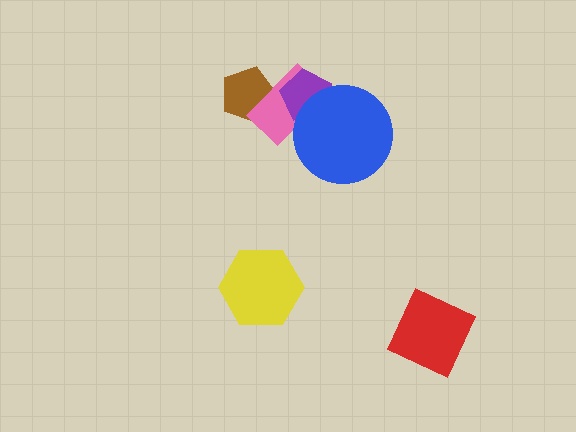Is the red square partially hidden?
No, no other shape covers it.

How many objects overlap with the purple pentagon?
2 objects overlap with the purple pentagon.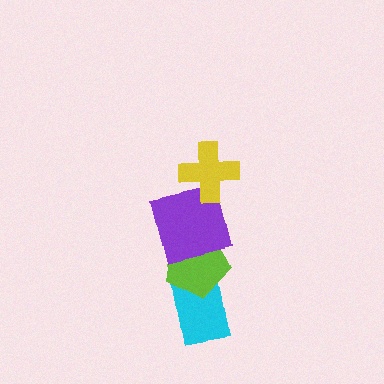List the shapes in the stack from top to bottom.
From top to bottom: the yellow cross, the purple square, the lime pentagon, the cyan rectangle.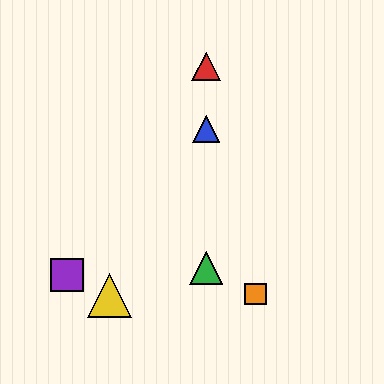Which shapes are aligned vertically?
The red triangle, the blue triangle, the green triangle are aligned vertically.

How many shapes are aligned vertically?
3 shapes (the red triangle, the blue triangle, the green triangle) are aligned vertically.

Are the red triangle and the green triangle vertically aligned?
Yes, both are at x≈206.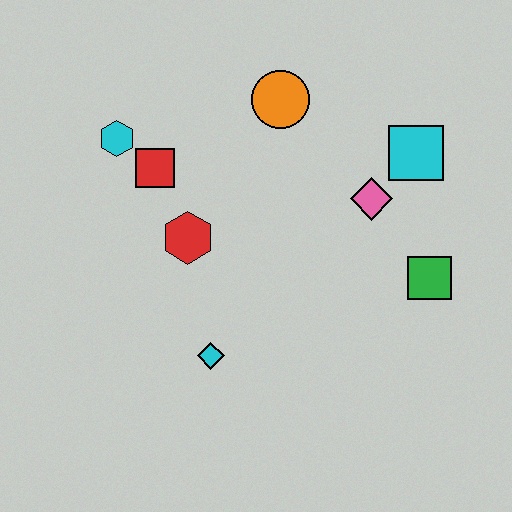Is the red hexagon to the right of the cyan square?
No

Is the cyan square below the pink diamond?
No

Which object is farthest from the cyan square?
The cyan hexagon is farthest from the cyan square.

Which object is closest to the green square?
The pink diamond is closest to the green square.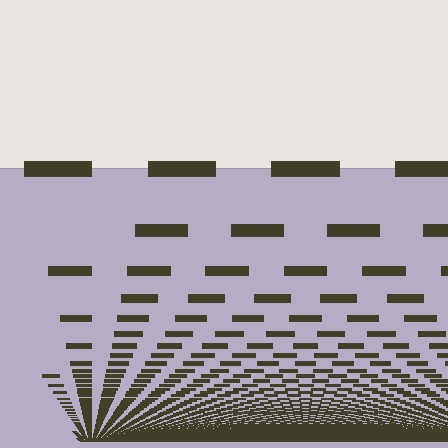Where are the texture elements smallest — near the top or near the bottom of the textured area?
Near the bottom.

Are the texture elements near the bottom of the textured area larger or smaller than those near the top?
Smaller. The gradient is inverted — elements near the bottom are smaller and denser.